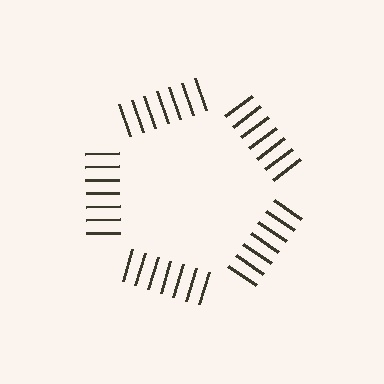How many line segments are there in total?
35 — 7 along each of the 5 edges.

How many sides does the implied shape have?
5 sides — the line-ends trace a pentagon.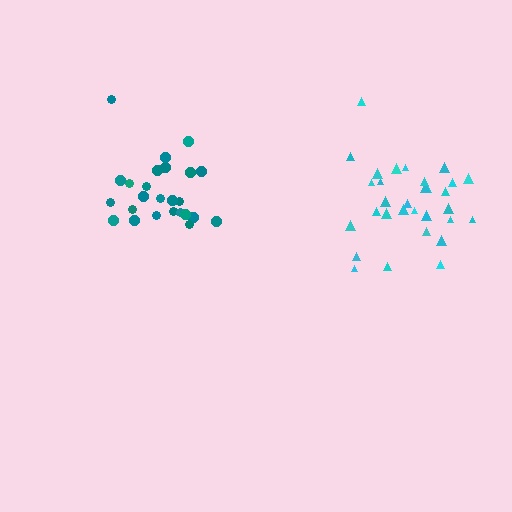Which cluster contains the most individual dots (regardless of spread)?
Cyan (31).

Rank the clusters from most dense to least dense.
teal, cyan.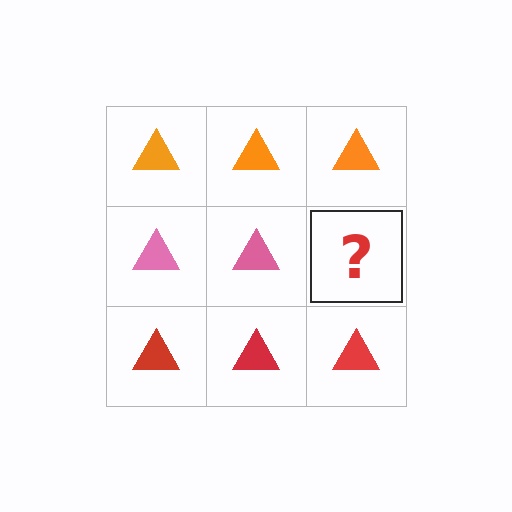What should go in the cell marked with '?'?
The missing cell should contain a pink triangle.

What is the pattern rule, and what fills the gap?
The rule is that each row has a consistent color. The gap should be filled with a pink triangle.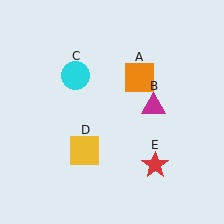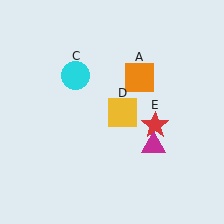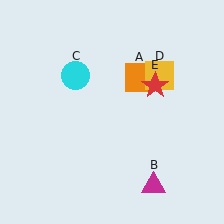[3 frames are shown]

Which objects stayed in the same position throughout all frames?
Orange square (object A) and cyan circle (object C) remained stationary.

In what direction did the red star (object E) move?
The red star (object E) moved up.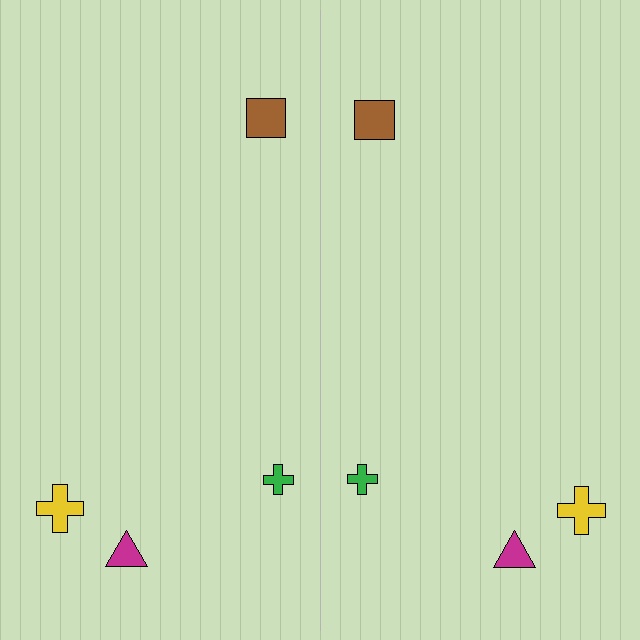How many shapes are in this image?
There are 8 shapes in this image.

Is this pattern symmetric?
Yes, this pattern has bilateral (reflection) symmetry.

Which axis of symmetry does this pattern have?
The pattern has a vertical axis of symmetry running through the center of the image.